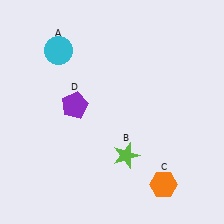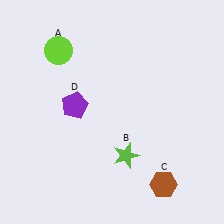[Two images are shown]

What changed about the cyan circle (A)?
In Image 1, A is cyan. In Image 2, it changed to lime.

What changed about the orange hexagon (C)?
In Image 1, C is orange. In Image 2, it changed to brown.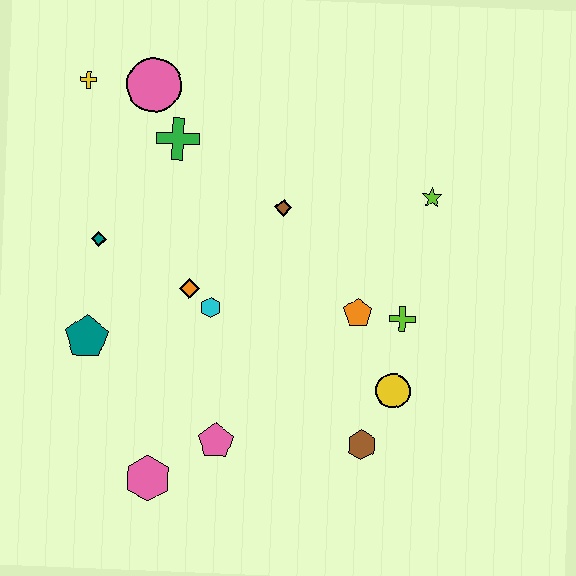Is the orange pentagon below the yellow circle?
No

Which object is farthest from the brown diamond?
The pink hexagon is farthest from the brown diamond.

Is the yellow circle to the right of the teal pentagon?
Yes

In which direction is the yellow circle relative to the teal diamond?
The yellow circle is to the right of the teal diamond.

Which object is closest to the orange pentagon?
The lime cross is closest to the orange pentagon.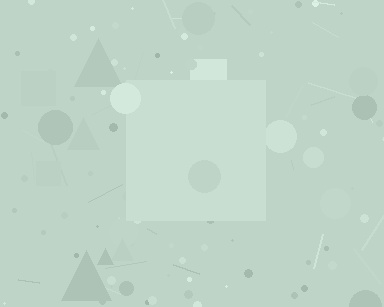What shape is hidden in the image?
A square is hidden in the image.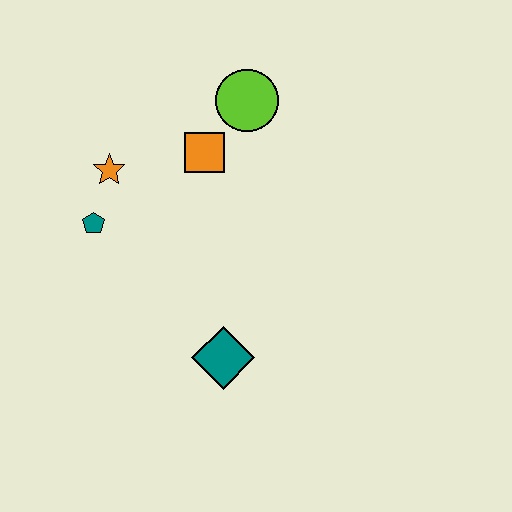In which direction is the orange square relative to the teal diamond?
The orange square is above the teal diamond.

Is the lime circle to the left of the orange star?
No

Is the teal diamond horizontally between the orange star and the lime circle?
Yes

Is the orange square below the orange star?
No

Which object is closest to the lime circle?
The orange square is closest to the lime circle.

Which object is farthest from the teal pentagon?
The lime circle is farthest from the teal pentagon.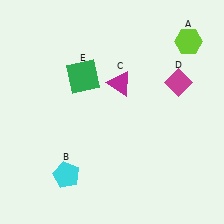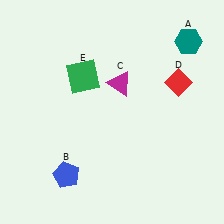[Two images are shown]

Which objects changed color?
A changed from lime to teal. B changed from cyan to blue. D changed from magenta to red.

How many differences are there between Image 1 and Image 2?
There are 3 differences between the two images.